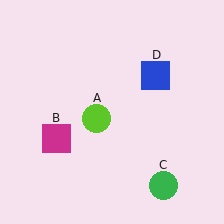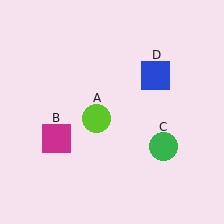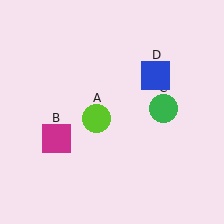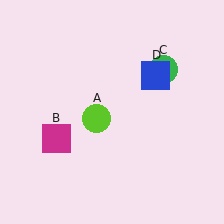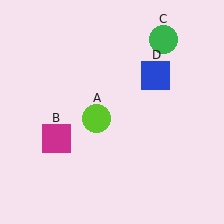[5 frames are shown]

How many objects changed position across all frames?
1 object changed position: green circle (object C).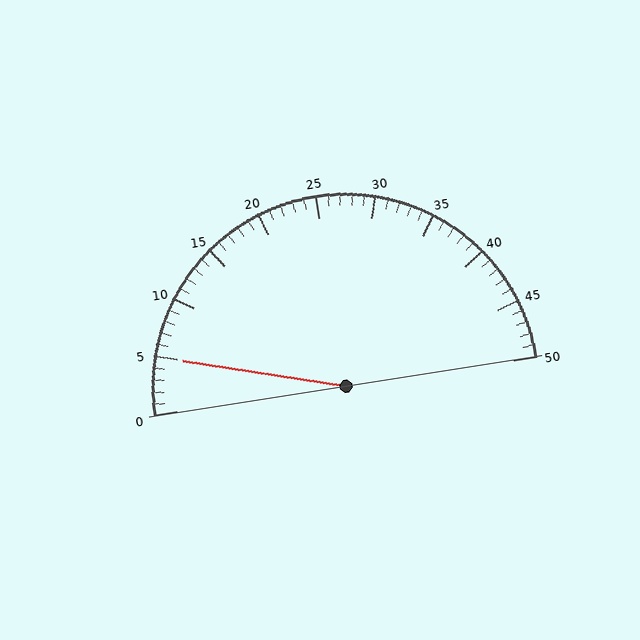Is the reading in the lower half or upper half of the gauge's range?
The reading is in the lower half of the range (0 to 50).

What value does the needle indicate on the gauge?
The needle indicates approximately 5.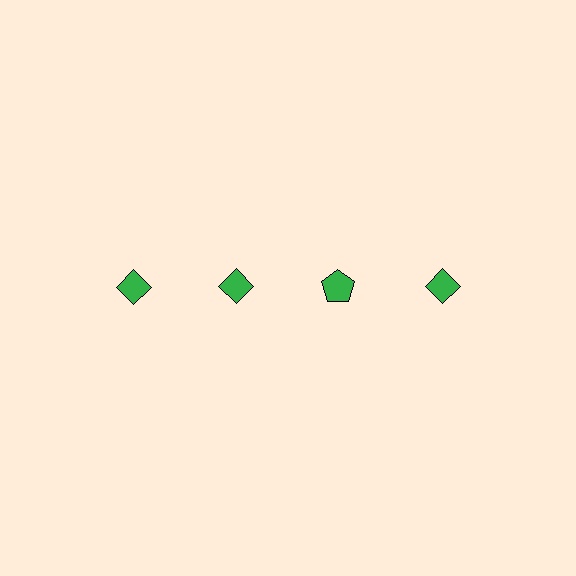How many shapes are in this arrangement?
There are 4 shapes arranged in a grid pattern.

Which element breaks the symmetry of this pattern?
The green pentagon in the top row, center column breaks the symmetry. All other shapes are green diamonds.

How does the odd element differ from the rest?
It has a different shape: pentagon instead of diamond.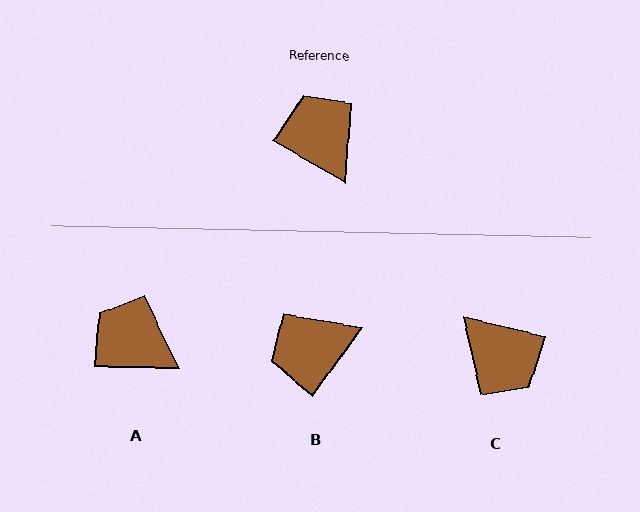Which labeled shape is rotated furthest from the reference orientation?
C, about 163 degrees away.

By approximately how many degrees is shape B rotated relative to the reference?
Approximately 85 degrees counter-clockwise.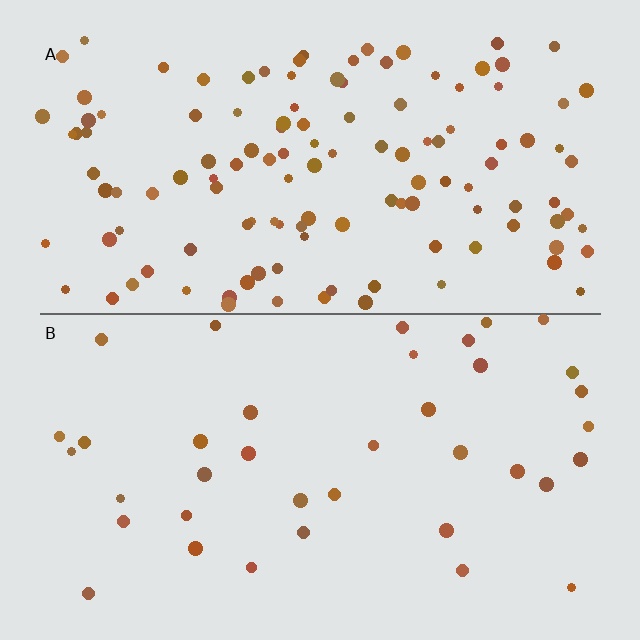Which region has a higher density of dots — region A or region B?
A (the top).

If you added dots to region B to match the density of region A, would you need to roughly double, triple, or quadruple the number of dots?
Approximately triple.